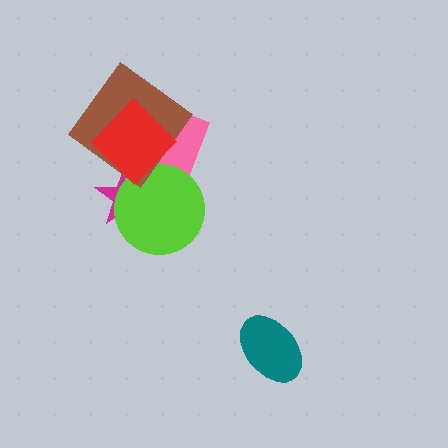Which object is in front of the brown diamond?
The red diamond is in front of the brown diamond.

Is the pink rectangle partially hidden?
Yes, it is partially covered by another shape.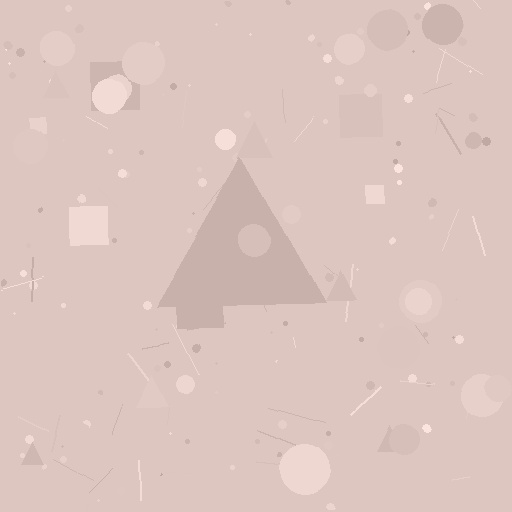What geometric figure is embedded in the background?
A triangle is embedded in the background.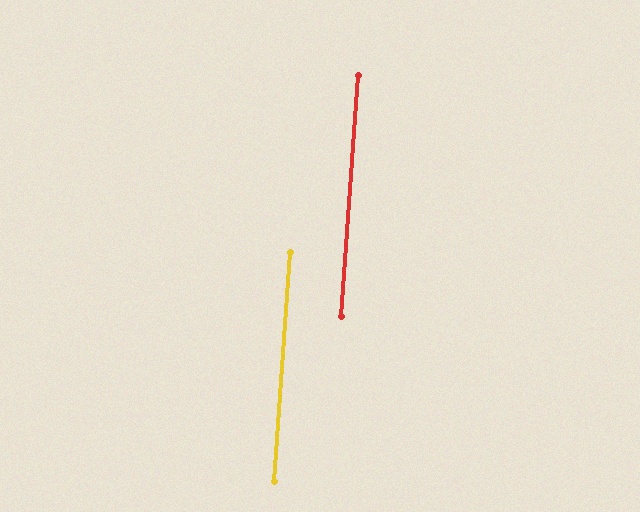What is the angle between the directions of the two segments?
Approximately 0 degrees.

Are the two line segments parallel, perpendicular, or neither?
Parallel — their directions differ by only 0.3°.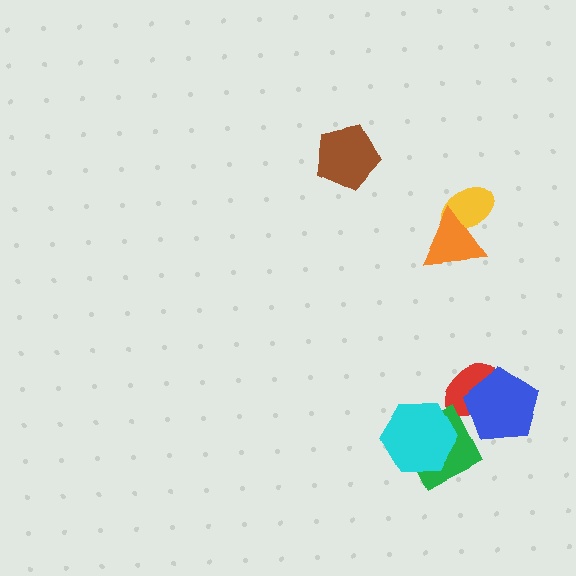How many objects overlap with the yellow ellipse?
1 object overlaps with the yellow ellipse.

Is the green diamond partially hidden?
Yes, it is partially covered by another shape.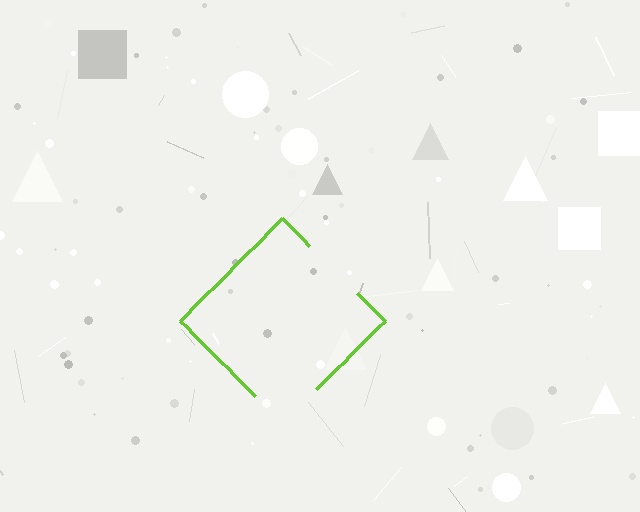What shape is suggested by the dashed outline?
The dashed outline suggests a diamond.